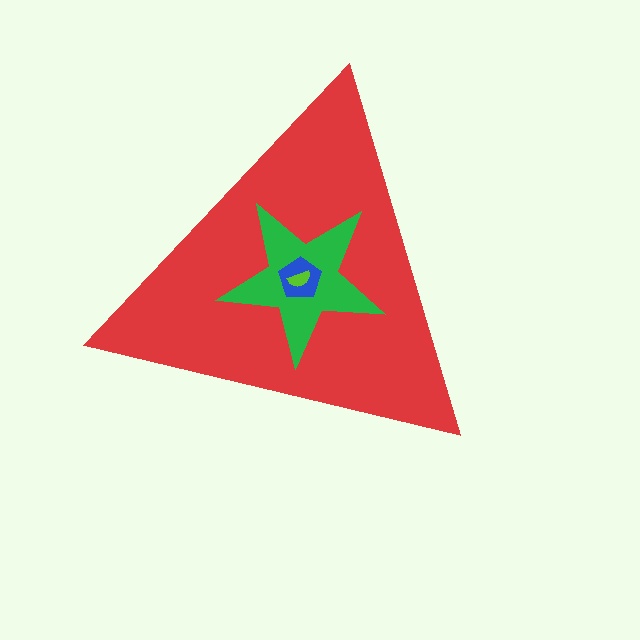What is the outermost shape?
The red triangle.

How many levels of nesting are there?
4.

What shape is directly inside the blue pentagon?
The lime semicircle.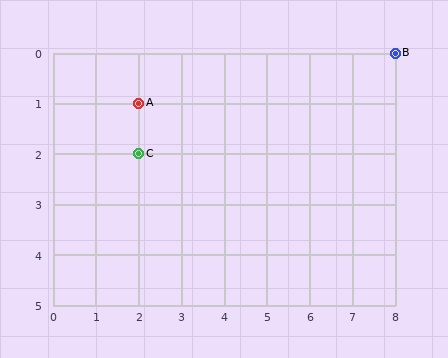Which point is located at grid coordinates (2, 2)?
Point C is at (2, 2).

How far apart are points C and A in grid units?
Points C and A are 1 row apart.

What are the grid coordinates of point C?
Point C is at grid coordinates (2, 2).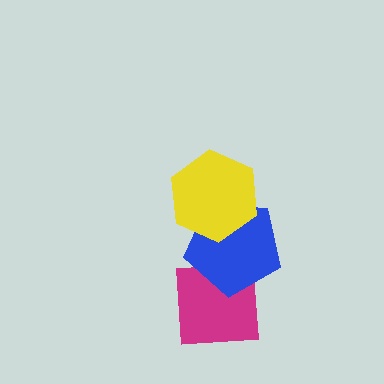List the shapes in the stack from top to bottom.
From top to bottom: the yellow hexagon, the blue pentagon, the magenta square.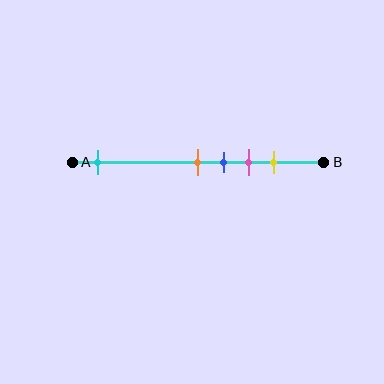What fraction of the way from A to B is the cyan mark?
The cyan mark is approximately 10% (0.1) of the way from A to B.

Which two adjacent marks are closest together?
The orange and blue marks are the closest adjacent pair.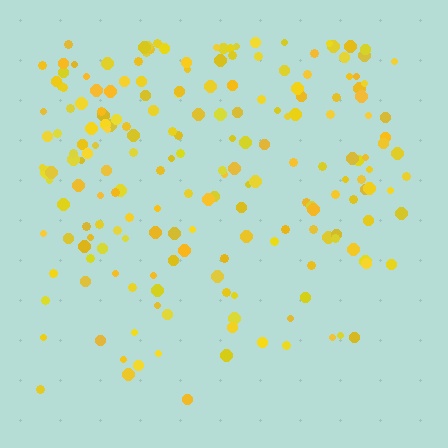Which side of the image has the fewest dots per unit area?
The bottom.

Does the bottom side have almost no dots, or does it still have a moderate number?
Still a moderate number, just noticeably fewer than the top.